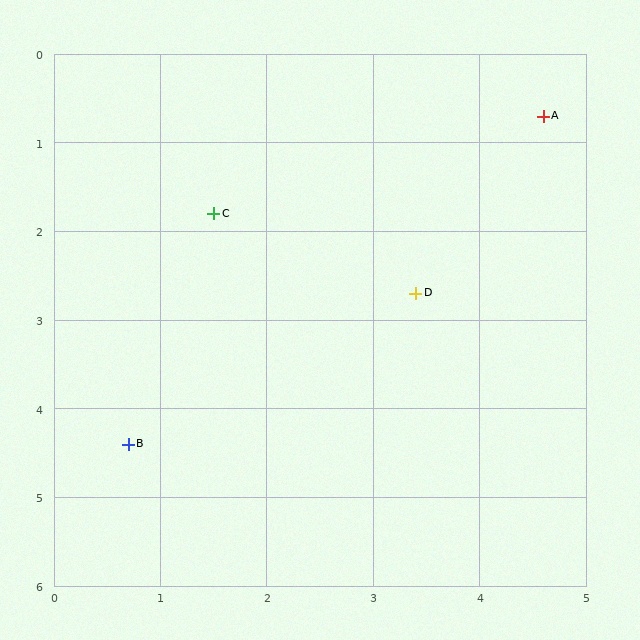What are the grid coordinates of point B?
Point B is at approximately (0.7, 4.4).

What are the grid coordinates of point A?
Point A is at approximately (4.6, 0.7).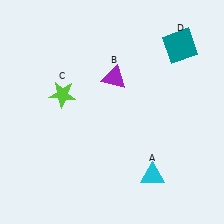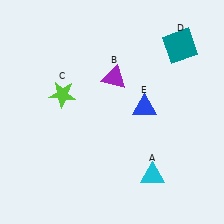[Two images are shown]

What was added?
A blue triangle (E) was added in Image 2.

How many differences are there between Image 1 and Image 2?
There is 1 difference between the two images.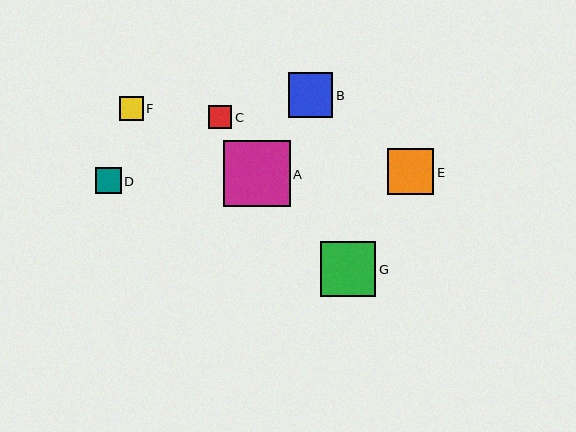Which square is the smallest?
Square C is the smallest with a size of approximately 23 pixels.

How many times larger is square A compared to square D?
Square A is approximately 2.6 times the size of square D.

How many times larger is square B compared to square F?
Square B is approximately 1.8 times the size of square F.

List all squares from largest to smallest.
From largest to smallest: A, G, E, B, D, F, C.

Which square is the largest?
Square A is the largest with a size of approximately 67 pixels.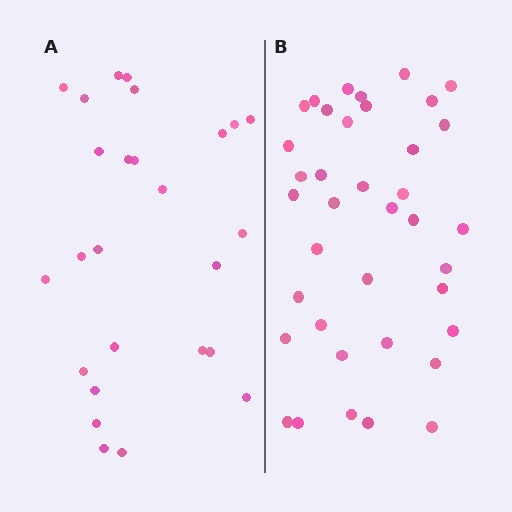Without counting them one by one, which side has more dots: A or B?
Region B (the right region) has more dots.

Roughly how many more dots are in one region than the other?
Region B has roughly 12 or so more dots than region A.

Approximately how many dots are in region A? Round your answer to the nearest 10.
About 30 dots. (The exact count is 26, which rounds to 30.)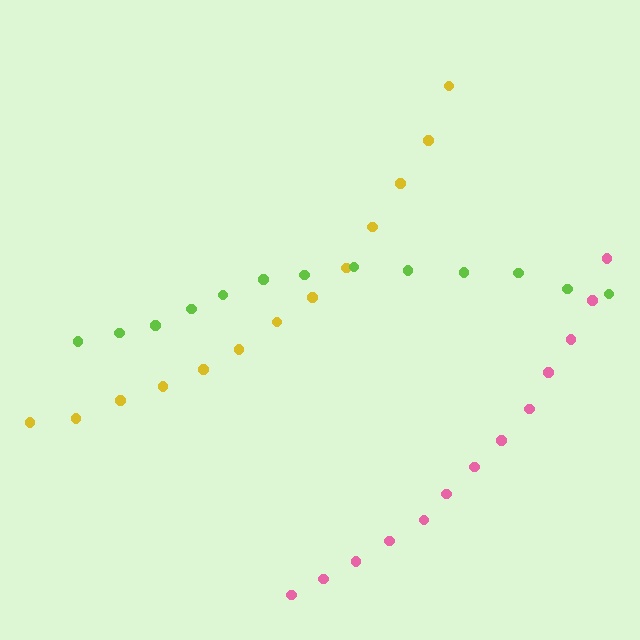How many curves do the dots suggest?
There are 3 distinct paths.